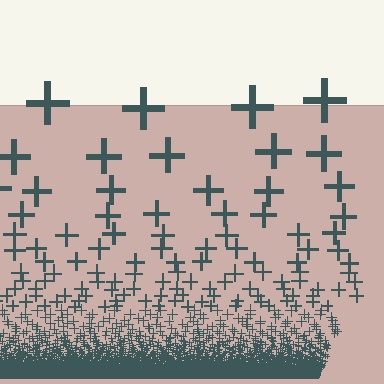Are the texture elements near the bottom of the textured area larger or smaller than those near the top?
Smaller. The gradient is inverted — elements near the bottom are smaller and denser.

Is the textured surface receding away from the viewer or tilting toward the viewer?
The surface appears to tilt toward the viewer. Texture elements get larger and sparser toward the top.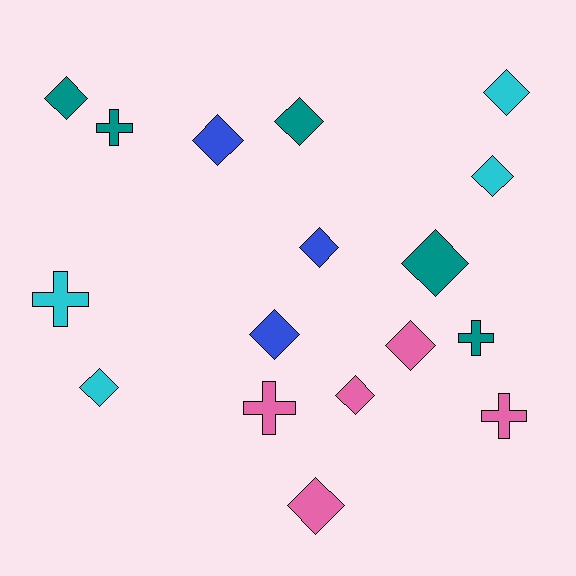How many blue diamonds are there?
There are 3 blue diamonds.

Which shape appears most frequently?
Diamond, with 12 objects.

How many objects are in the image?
There are 17 objects.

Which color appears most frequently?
Pink, with 5 objects.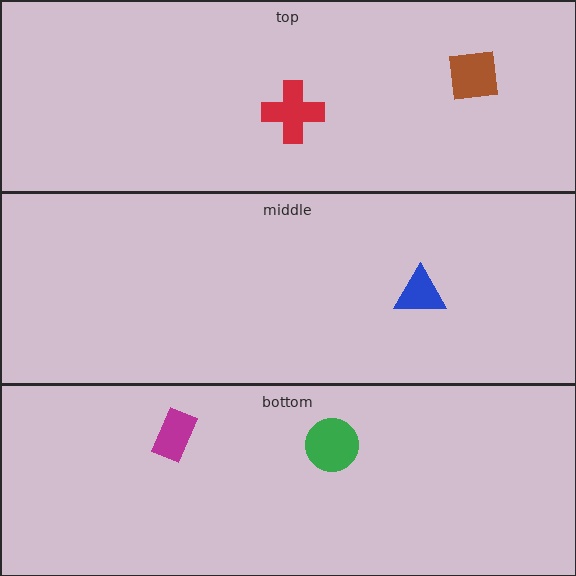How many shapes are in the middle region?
1.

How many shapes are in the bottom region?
2.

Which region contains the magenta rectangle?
The bottom region.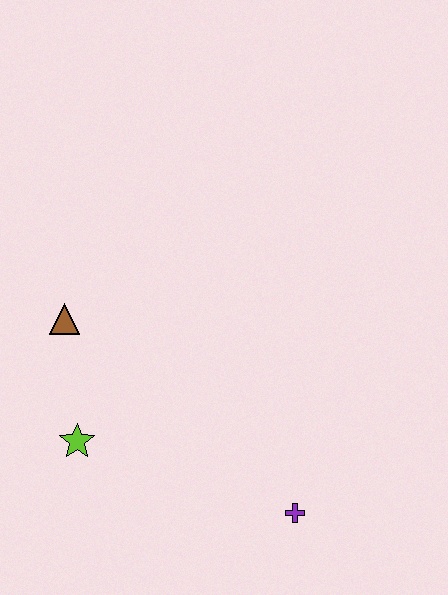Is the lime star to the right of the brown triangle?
Yes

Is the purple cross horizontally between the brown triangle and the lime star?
No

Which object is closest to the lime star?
The brown triangle is closest to the lime star.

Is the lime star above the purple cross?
Yes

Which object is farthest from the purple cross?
The brown triangle is farthest from the purple cross.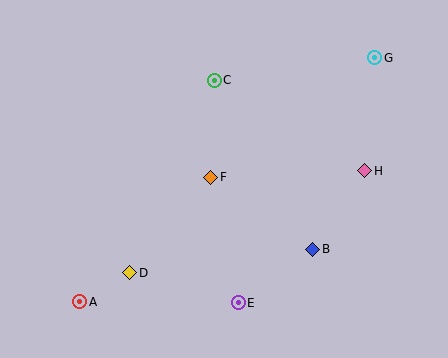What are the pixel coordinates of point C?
Point C is at (214, 80).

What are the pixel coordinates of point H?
Point H is at (365, 171).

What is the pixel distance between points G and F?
The distance between G and F is 203 pixels.